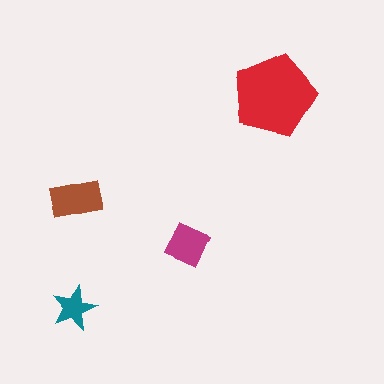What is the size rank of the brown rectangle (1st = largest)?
2nd.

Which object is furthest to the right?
The red pentagon is rightmost.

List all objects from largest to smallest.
The red pentagon, the brown rectangle, the magenta diamond, the teal star.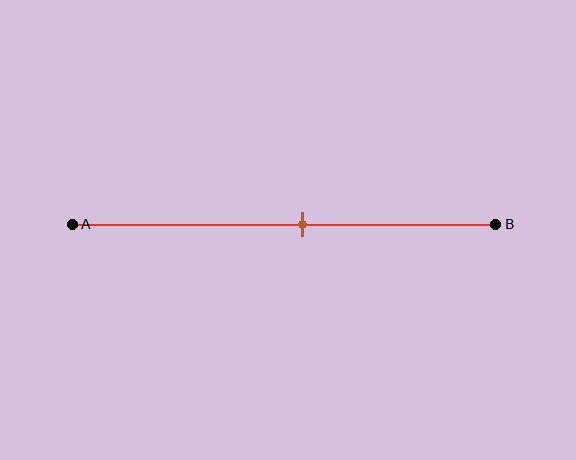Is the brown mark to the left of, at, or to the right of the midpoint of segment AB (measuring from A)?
The brown mark is to the right of the midpoint of segment AB.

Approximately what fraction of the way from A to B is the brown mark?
The brown mark is approximately 55% of the way from A to B.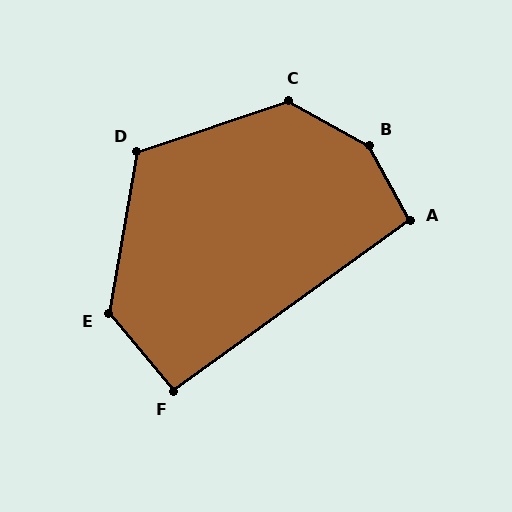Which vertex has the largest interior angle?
B, at approximately 147 degrees.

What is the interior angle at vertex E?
Approximately 130 degrees (obtuse).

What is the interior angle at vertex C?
Approximately 133 degrees (obtuse).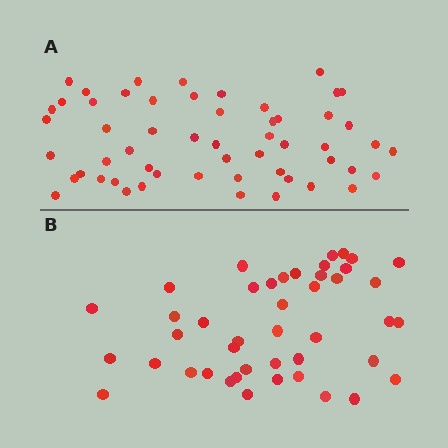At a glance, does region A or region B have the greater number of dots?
Region A (the top region) has more dots.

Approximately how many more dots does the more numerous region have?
Region A has roughly 12 or so more dots than region B.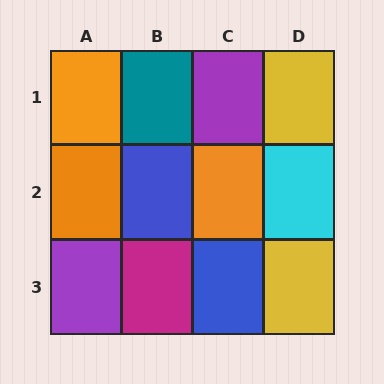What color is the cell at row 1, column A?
Orange.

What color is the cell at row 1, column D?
Yellow.